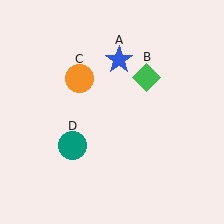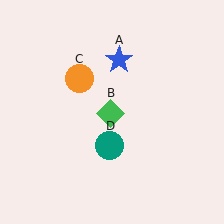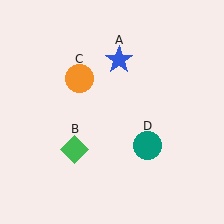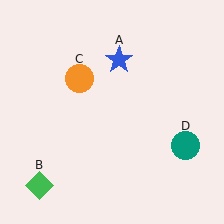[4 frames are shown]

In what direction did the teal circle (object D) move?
The teal circle (object D) moved right.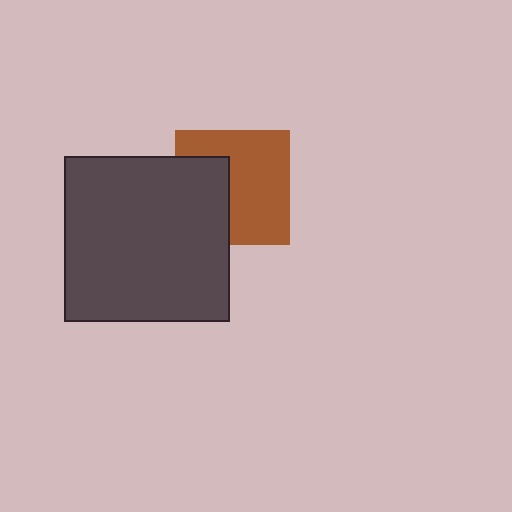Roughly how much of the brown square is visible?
About half of it is visible (roughly 63%).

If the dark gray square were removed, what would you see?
You would see the complete brown square.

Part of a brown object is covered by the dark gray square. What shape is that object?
It is a square.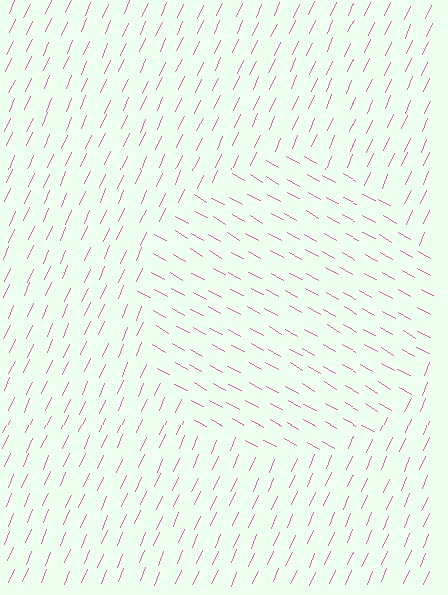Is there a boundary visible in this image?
Yes, there is a texture boundary formed by a change in line orientation.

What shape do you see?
I see a circle.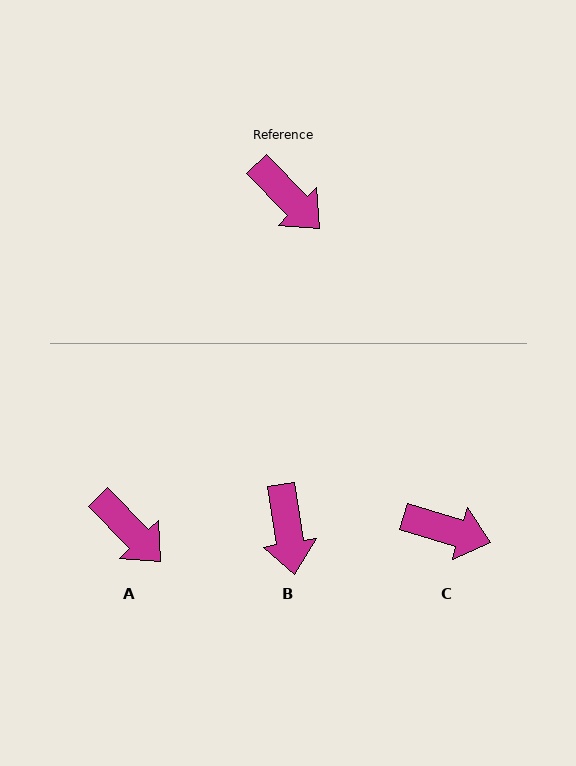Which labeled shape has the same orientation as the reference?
A.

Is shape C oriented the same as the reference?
No, it is off by about 30 degrees.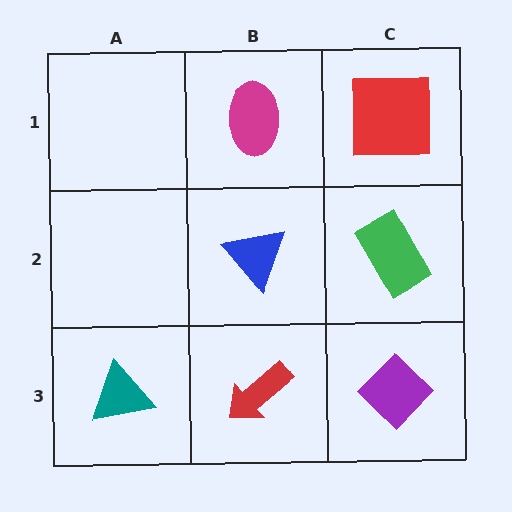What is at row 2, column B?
A blue triangle.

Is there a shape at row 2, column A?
No, that cell is empty.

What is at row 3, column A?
A teal triangle.